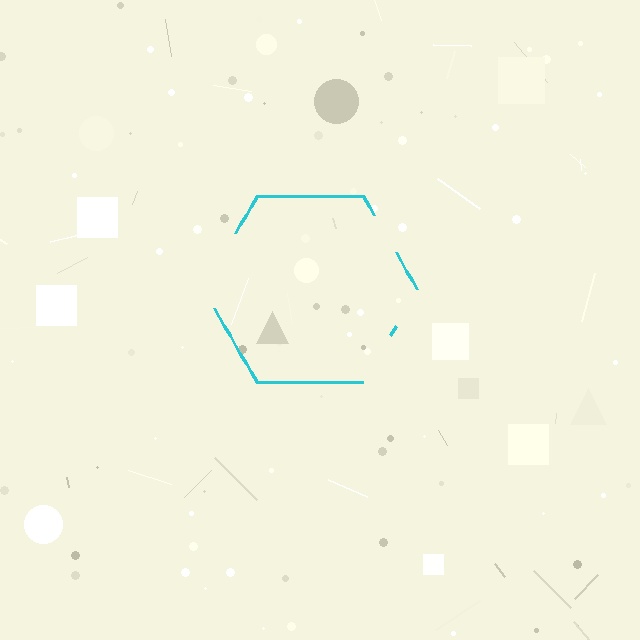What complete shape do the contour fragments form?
The contour fragments form a hexagon.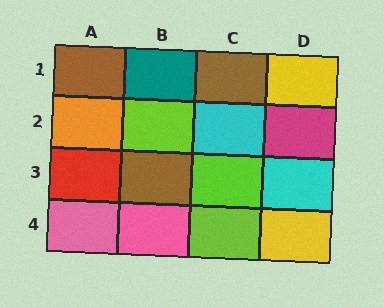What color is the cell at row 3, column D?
Cyan.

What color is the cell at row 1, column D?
Yellow.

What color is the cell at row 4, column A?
Pink.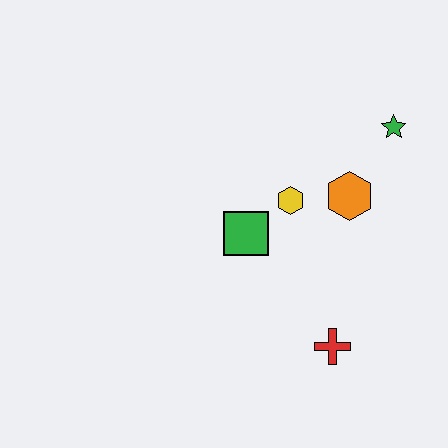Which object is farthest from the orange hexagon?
The red cross is farthest from the orange hexagon.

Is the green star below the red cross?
No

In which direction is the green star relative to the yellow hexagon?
The green star is to the right of the yellow hexagon.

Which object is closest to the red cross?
The green square is closest to the red cross.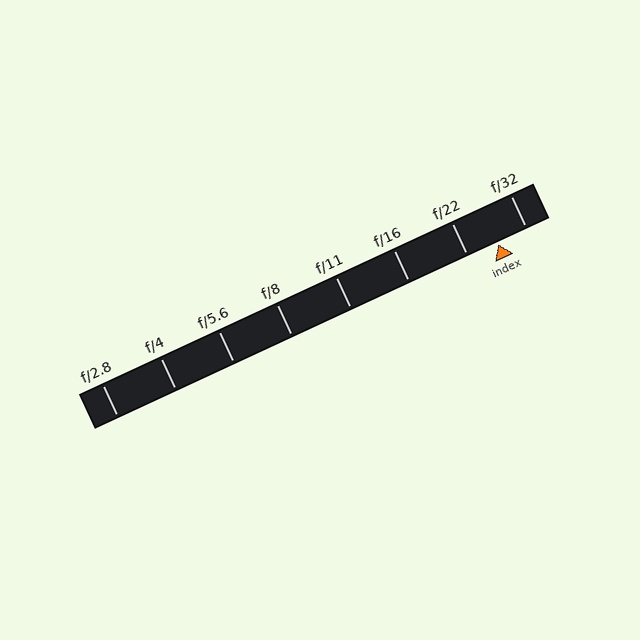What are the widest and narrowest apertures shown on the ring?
The widest aperture shown is f/2.8 and the narrowest is f/32.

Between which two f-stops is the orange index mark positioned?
The index mark is between f/22 and f/32.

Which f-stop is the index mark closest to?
The index mark is closest to f/32.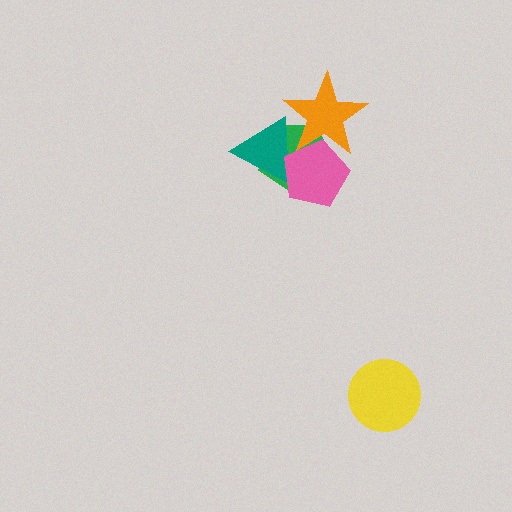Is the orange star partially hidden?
Yes, it is partially covered by another shape.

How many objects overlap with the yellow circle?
0 objects overlap with the yellow circle.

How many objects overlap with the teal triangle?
3 objects overlap with the teal triangle.